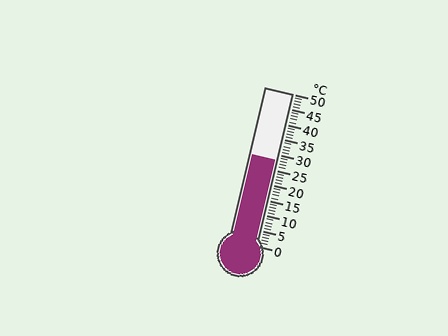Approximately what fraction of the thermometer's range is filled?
The thermometer is filled to approximately 55% of its range.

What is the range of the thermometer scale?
The thermometer scale ranges from 0°C to 50°C.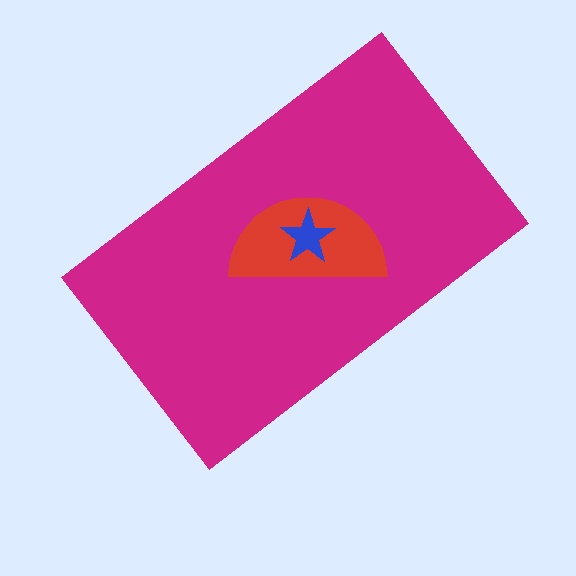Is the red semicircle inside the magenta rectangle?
Yes.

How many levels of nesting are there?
3.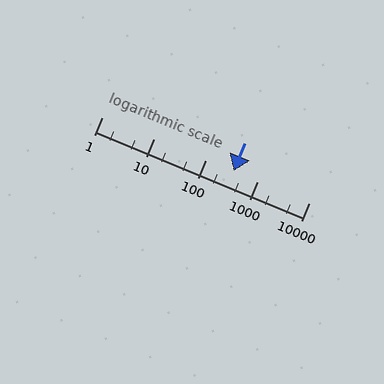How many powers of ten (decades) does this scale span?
The scale spans 4 decades, from 1 to 10000.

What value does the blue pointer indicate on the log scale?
The pointer indicates approximately 350.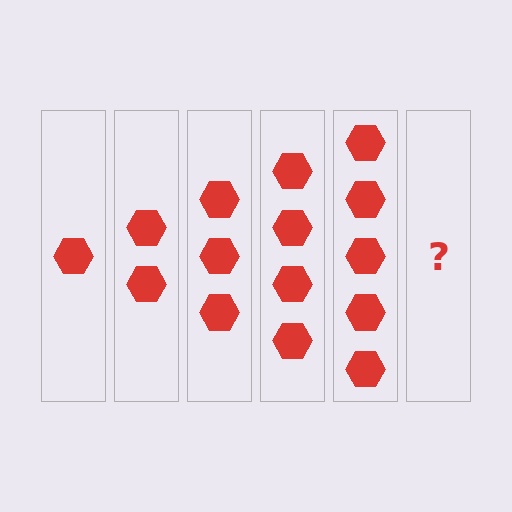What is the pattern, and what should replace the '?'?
The pattern is that each step adds one more hexagon. The '?' should be 6 hexagons.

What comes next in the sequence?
The next element should be 6 hexagons.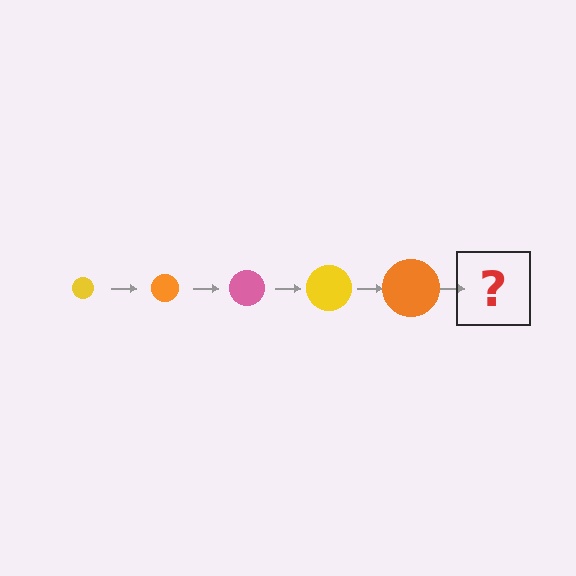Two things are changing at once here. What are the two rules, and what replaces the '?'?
The two rules are that the circle grows larger each step and the color cycles through yellow, orange, and pink. The '?' should be a pink circle, larger than the previous one.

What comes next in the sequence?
The next element should be a pink circle, larger than the previous one.